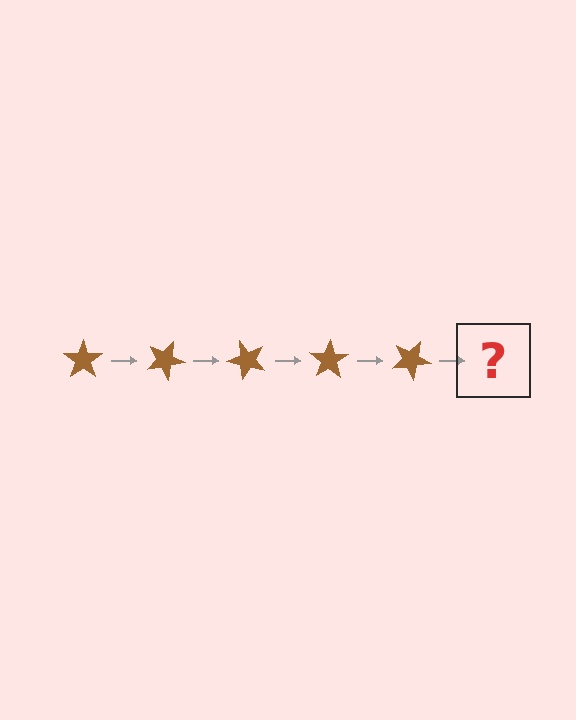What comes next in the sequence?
The next element should be a brown star rotated 125 degrees.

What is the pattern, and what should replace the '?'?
The pattern is that the star rotates 25 degrees each step. The '?' should be a brown star rotated 125 degrees.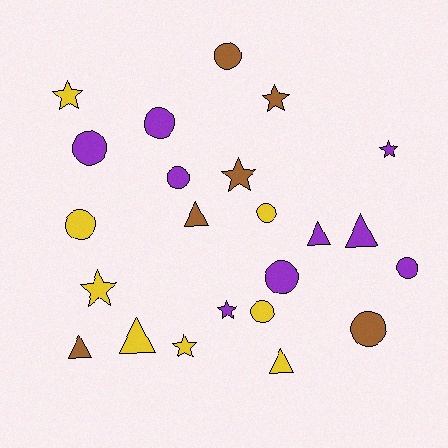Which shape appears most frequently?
Circle, with 10 objects.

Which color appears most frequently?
Purple, with 9 objects.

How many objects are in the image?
There are 23 objects.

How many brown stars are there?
There are 2 brown stars.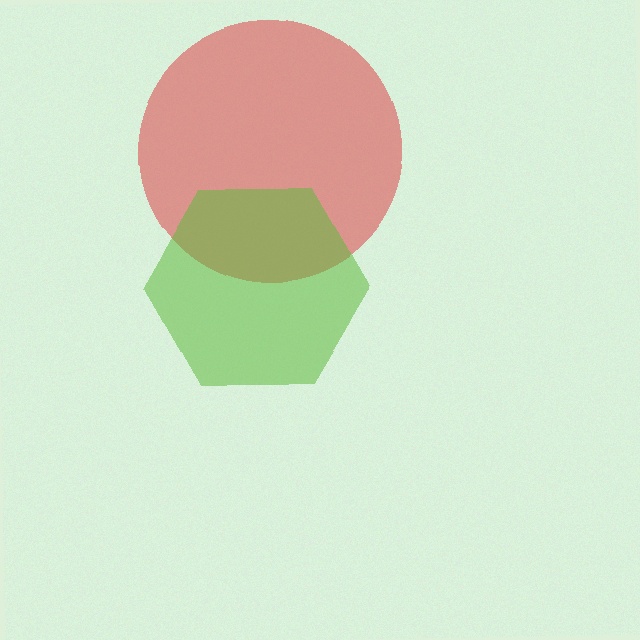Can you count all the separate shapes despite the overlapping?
Yes, there are 2 separate shapes.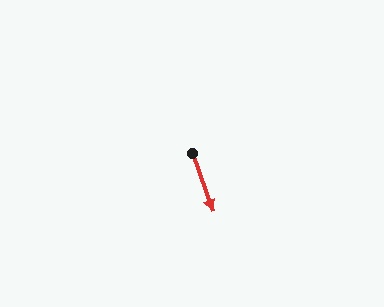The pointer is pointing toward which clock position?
Roughly 5 o'clock.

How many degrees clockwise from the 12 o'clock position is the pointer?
Approximately 160 degrees.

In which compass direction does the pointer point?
South.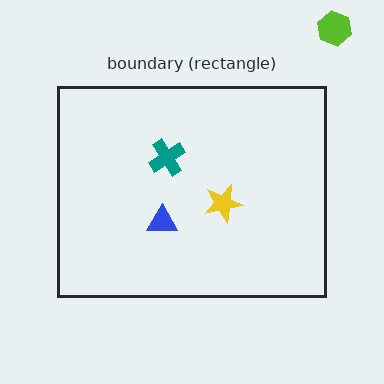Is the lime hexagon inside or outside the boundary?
Outside.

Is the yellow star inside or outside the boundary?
Inside.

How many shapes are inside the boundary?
3 inside, 1 outside.